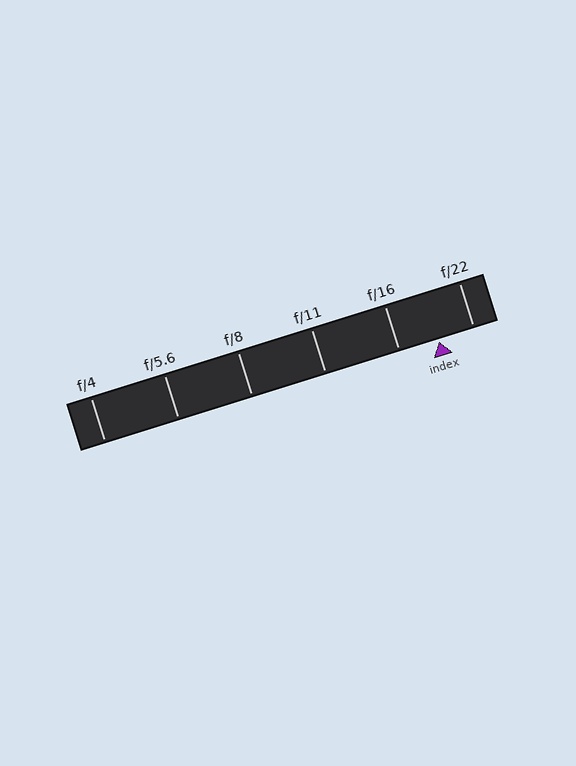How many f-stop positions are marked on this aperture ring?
There are 6 f-stop positions marked.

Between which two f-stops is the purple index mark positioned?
The index mark is between f/16 and f/22.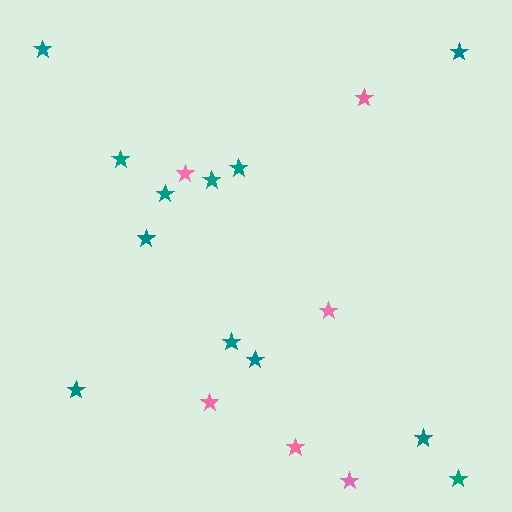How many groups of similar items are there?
There are 2 groups: one group of teal stars (12) and one group of pink stars (6).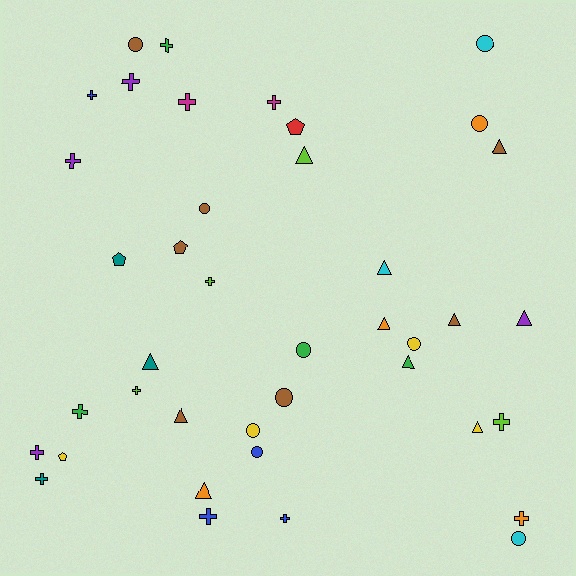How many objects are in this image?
There are 40 objects.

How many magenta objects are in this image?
There are 2 magenta objects.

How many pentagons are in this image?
There are 4 pentagons.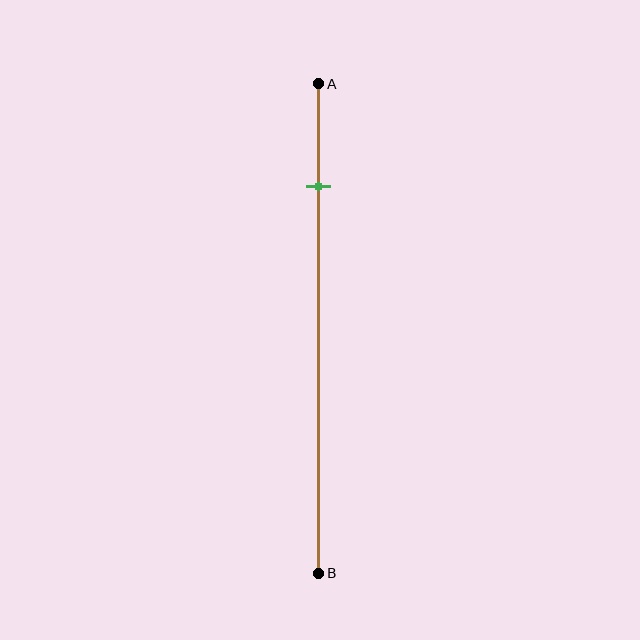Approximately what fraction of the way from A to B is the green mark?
The green mark is approximately 20% of the way from A to B.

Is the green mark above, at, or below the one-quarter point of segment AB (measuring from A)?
The green mark is above the one-quarter point of segment AB.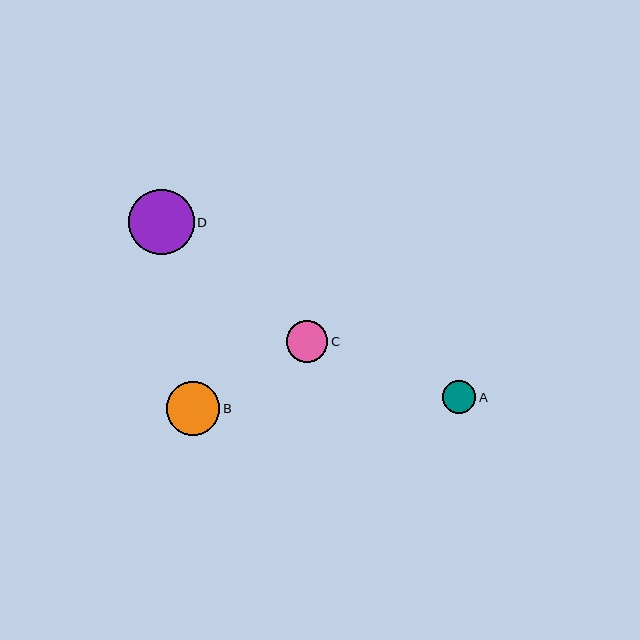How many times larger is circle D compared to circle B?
Circle D is approximately 1.2 times the size of circle B.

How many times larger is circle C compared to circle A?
Circle C is approximately 1.2 times the size of circle A.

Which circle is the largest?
Circle D is the largest with a size of approximately 66 pixels.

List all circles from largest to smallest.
From largest to smallest: D, B, C, A.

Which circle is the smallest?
Circle A is the smallest with a size of approximately 33 pixels.